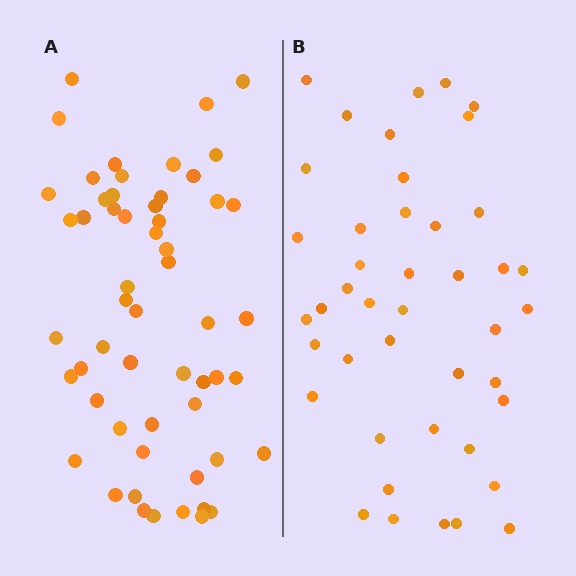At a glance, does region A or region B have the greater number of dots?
Region A (the left region) has more dots.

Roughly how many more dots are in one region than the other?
Region A has approximately 15 more dots than region B.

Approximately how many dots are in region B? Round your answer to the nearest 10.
About 40 dots. (The exact count is 43, which rounds to 40.)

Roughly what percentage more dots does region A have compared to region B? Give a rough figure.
About 30% more.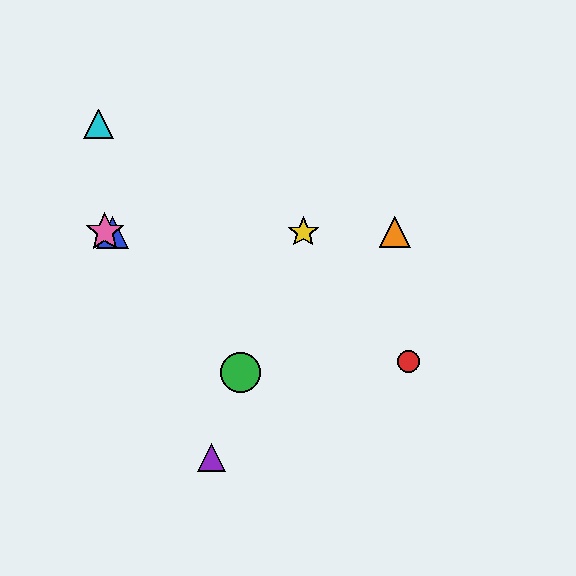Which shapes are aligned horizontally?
The blue triangle, the yellow star, the orange triangle, the pink star are aligned horizontally.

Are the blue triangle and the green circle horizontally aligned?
No, the blue triangle is at y≈232 and the green circle is at y≈372.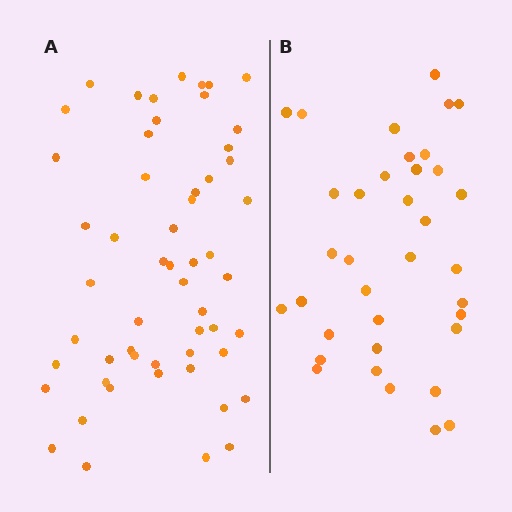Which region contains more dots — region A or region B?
Region A (the left region) has more dots.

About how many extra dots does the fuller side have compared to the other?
Region A has approximately 20 more dots than region B.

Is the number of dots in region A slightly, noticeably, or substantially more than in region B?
Region A has substantially more. The ratio is roughly 1.5 to 1.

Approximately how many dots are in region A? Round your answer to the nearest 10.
About 60 dots. (The exact count is 55, which rounds to 60.)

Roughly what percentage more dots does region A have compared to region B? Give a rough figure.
About 55% more.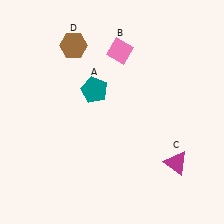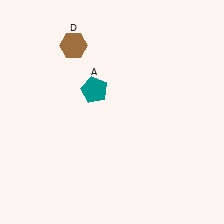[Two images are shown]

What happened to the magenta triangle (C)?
The magenta triangle (C) was removed in Image 2. It was in the bottom-right area of Image 1.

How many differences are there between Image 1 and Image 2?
There are 2 differences between the two images.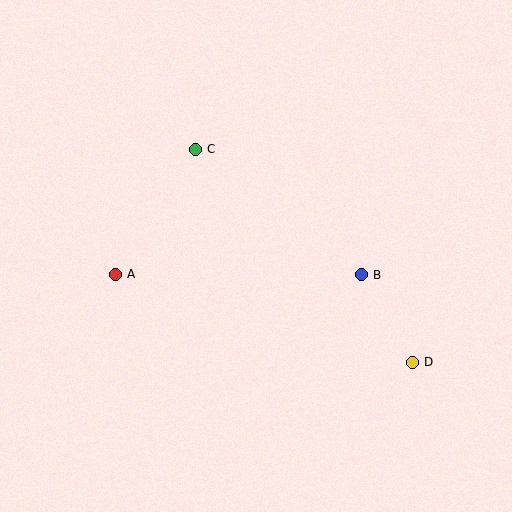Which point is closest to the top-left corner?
Point C is closest to the top-left corner.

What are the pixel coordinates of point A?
Point A is at (115, 274).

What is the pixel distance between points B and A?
The distance between B and A is 246 pixels.